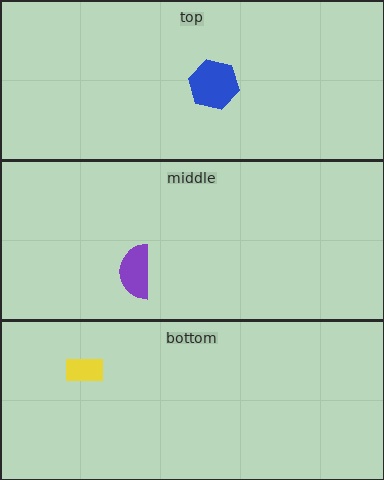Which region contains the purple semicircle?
The middle region.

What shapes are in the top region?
The blue hexagon.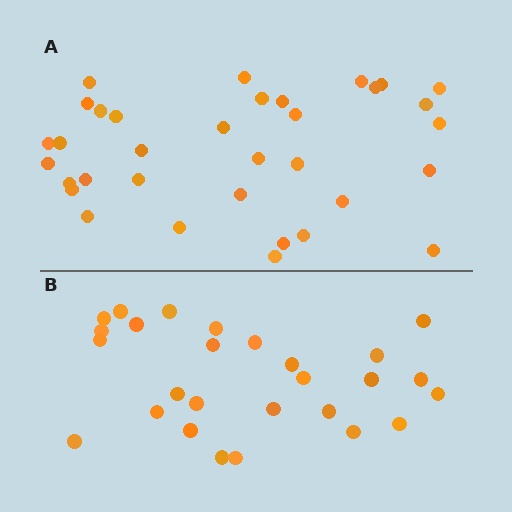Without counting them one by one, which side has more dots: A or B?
Region A (the top region) has more dots.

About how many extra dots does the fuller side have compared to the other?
Region A has roughly 8 or so more dots than region B.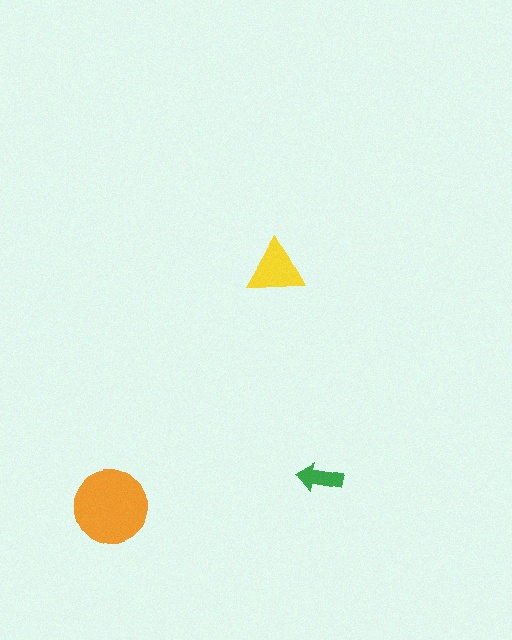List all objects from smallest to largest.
The green arrow, the yellow triangle, the orange circle.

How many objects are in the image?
There are 3 objects in the image.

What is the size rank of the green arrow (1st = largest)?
3rd.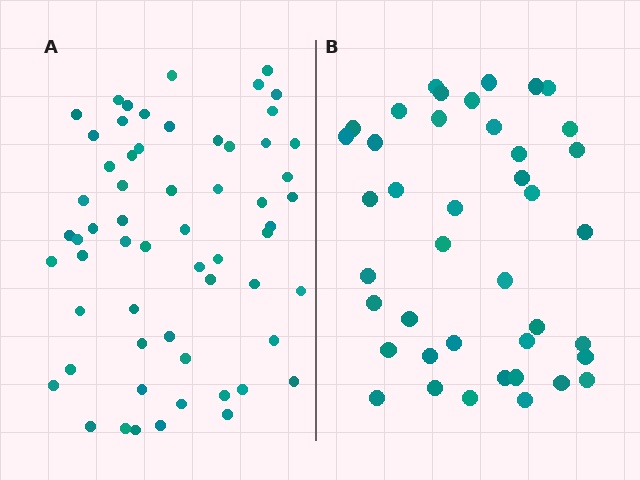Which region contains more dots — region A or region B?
Region A (the left region) has more dots.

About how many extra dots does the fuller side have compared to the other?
Region A has approximately 20 more dots than region B.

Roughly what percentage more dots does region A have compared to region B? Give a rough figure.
About 45% more.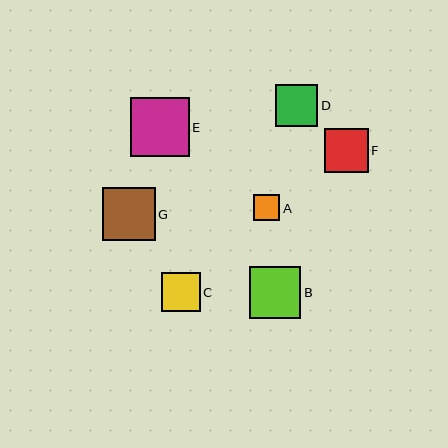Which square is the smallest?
Square A is the smallest with a size of approximately 26 pixels.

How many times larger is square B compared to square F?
Square B is approximately 1.2 times the size of square F.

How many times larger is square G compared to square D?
Square G is approximately 1.3 times the size of square D.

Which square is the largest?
Square E is the largest with a size of approximately 59 pixels.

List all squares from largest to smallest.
From largest to smallest: E, G, B, F, D, C, A.